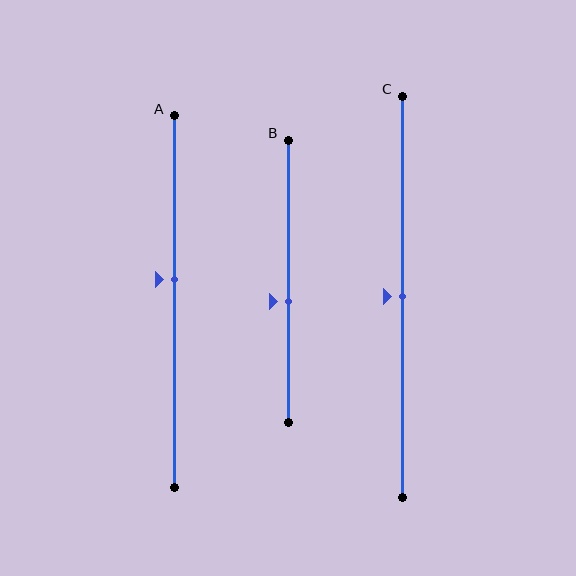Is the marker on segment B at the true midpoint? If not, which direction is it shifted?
No, the marker on segment B is shifted downward by about 7% of the segment length.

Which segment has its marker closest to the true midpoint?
Segment C has its marker closest to the true midpoint.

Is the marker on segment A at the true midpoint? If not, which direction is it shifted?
No, the marker on segment A is shifted upward by about 6% of the segment length.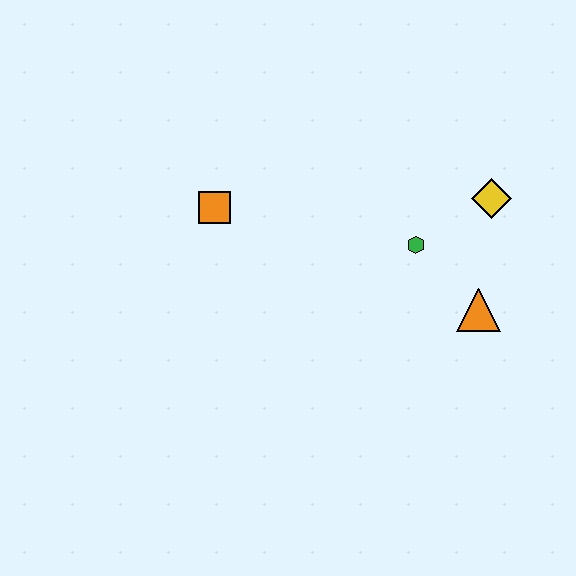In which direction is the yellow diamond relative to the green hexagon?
The yellow diamond is to the right of the green hexagon.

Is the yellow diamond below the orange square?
No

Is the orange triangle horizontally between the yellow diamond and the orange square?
Yes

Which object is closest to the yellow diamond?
The green hexagon is closest to the yellow diamond.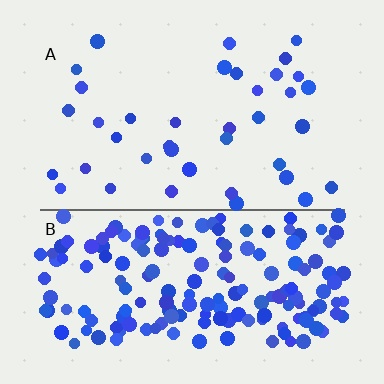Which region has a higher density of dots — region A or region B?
B (the bottom).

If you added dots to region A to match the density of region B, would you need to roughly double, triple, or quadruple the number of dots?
Approximately quadruple.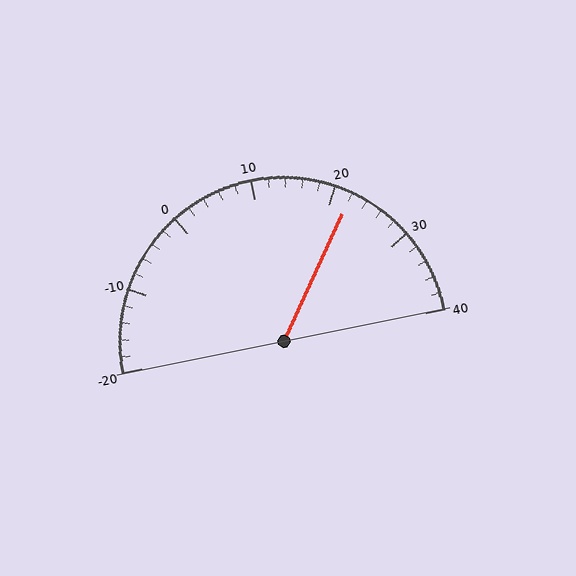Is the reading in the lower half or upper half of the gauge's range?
The reading is in the upper half of the range (-20 to 40).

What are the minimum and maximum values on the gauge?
The gauge ranges from -20 to 40.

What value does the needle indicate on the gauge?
The needle indicates approximately 22.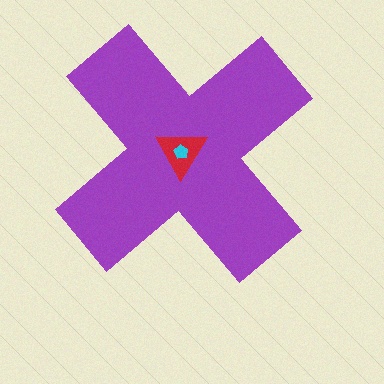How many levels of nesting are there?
3.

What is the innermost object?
The cyan pentagon.